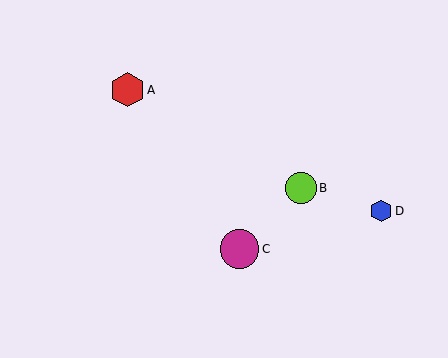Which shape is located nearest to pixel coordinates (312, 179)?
The lime circle (labeled B) at (301, 188) is nearest to that location.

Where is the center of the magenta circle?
The center of the magenta circle is at (240, 249).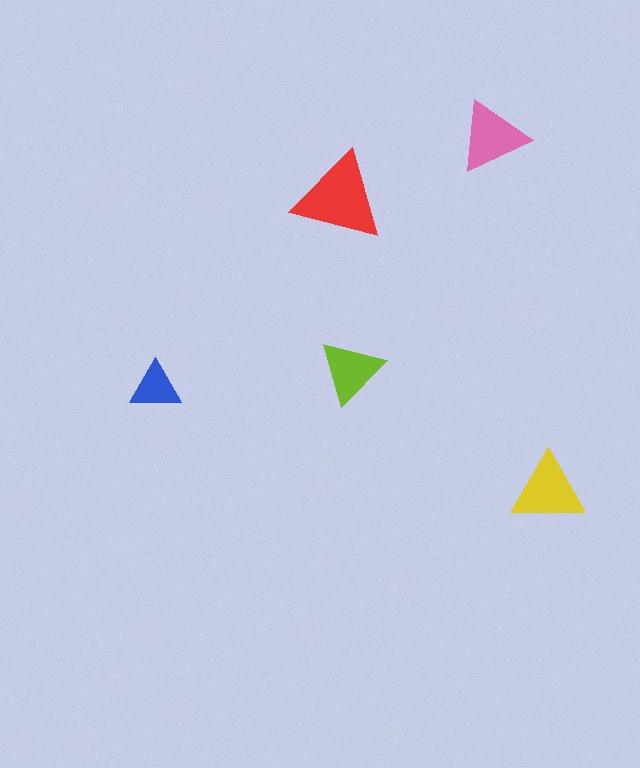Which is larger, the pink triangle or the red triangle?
The red one.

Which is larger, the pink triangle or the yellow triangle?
The yellow one.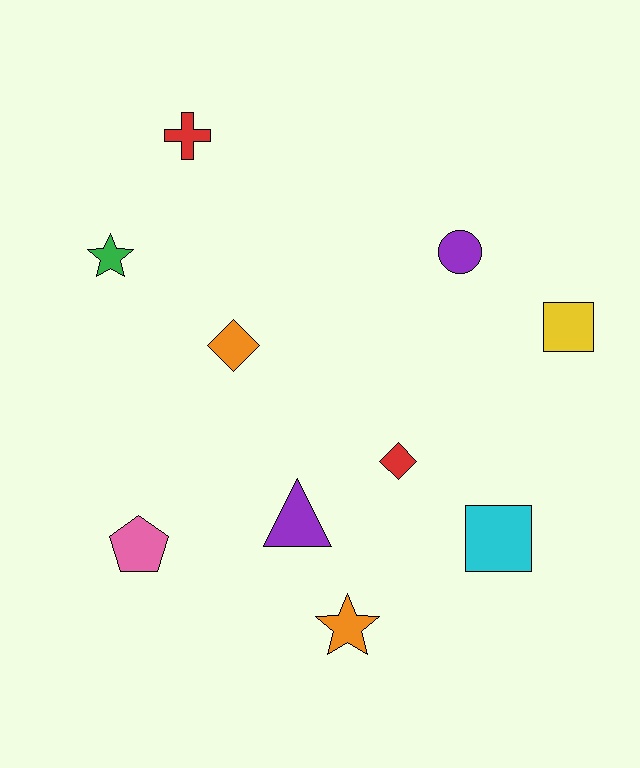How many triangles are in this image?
There is 1 triangle.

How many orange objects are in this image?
There are 2 orange objects.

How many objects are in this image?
There are 10 objects.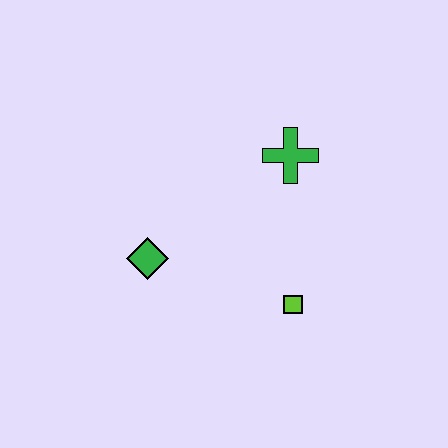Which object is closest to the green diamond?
The lime square is closest to the green diamond.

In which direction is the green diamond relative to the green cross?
The green diamond is to the left of the green cross.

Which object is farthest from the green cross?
The green diamond is farthest from the green cross.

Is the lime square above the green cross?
No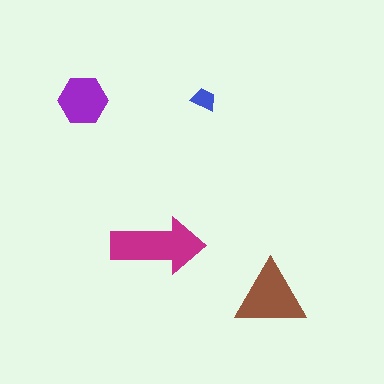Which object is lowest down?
The brown triangle is bottommost.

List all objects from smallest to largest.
The blue trapezoid, the purple hexagon, the brown triangle, the magenta arrow.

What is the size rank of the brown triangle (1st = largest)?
2nd.